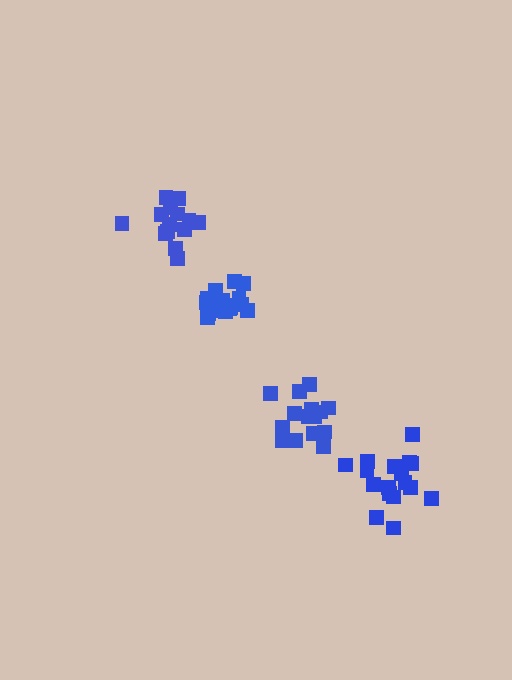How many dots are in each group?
Group 1: 17 dots, Group 2: 18 dots, Group 3: 16 dots, Group 4: 14 dots (65 total).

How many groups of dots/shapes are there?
There are 4 groups.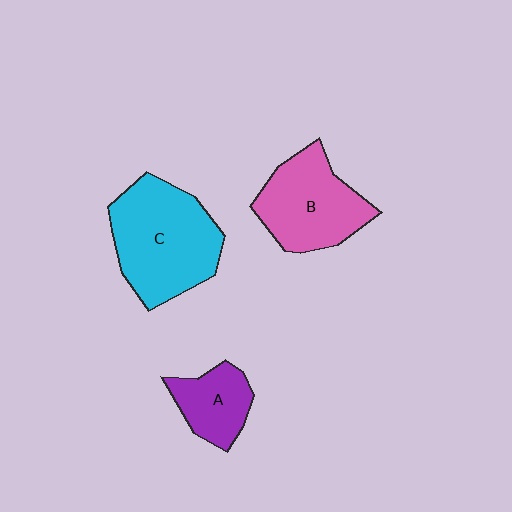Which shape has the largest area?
Shape C (cyan).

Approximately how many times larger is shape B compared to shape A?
Approximately 1.7 times.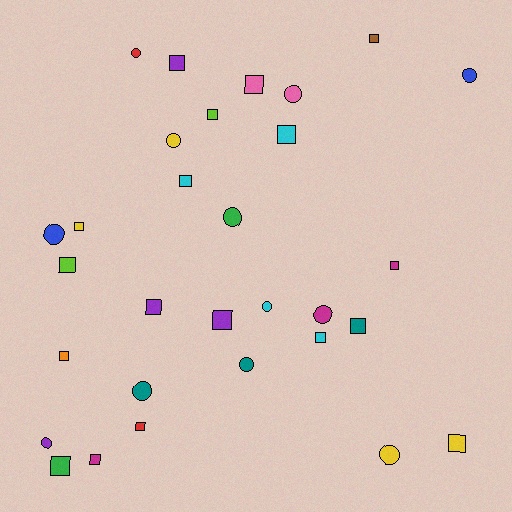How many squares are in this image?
There are 18 squares.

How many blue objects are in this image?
There are 2 blue objects.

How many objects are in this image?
There are 30 objects.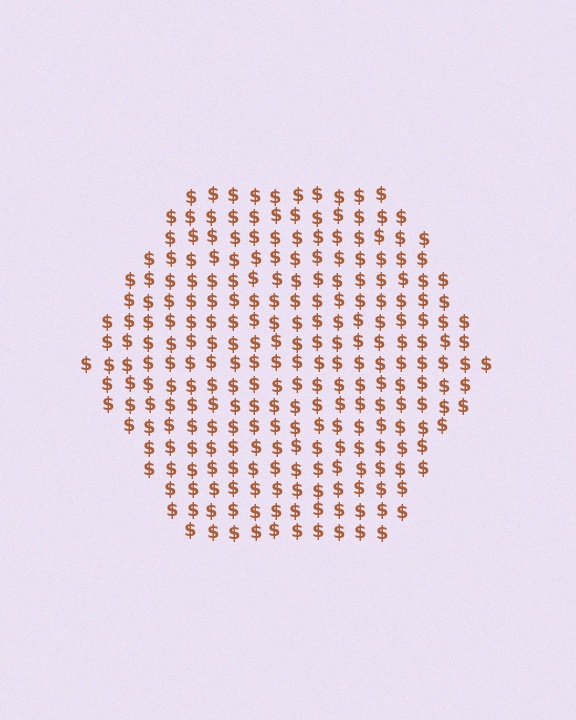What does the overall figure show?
The overall figure shows a hexagon.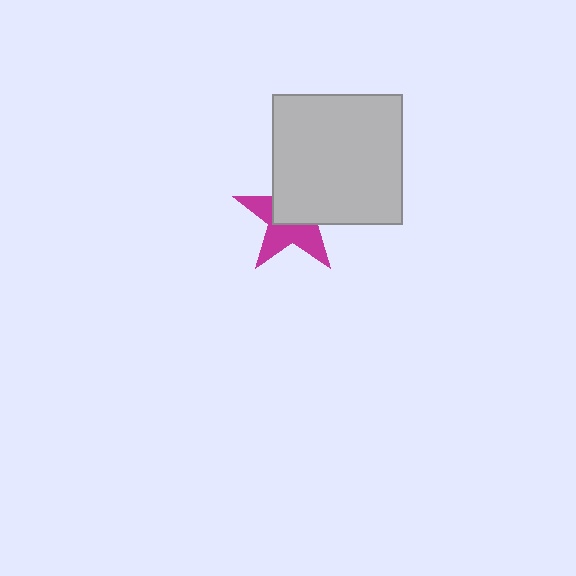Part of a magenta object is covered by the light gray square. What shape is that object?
It is a star.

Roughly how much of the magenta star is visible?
About half of it is visible (roughly 48%).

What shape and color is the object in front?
The object in front is a light gray square.